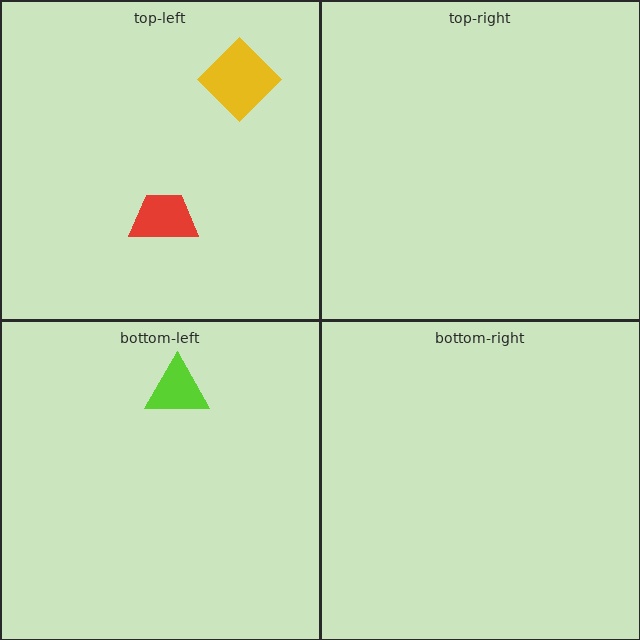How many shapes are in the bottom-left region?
1.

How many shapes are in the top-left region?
2.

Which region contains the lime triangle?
The bottom-left region.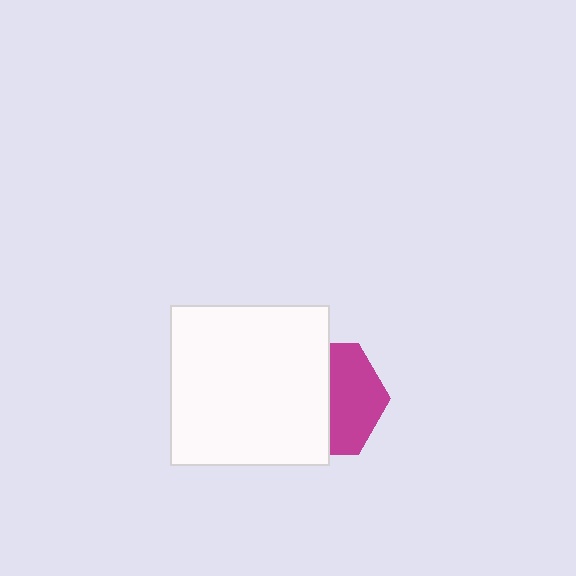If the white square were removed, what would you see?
You would see the complete magenta hexagon.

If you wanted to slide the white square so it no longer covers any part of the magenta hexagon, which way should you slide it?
Slide it left — that is the most direct way to separate the two shapes.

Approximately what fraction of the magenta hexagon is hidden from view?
Roughly 53% of the magenta hexagon is hidden behind the white square.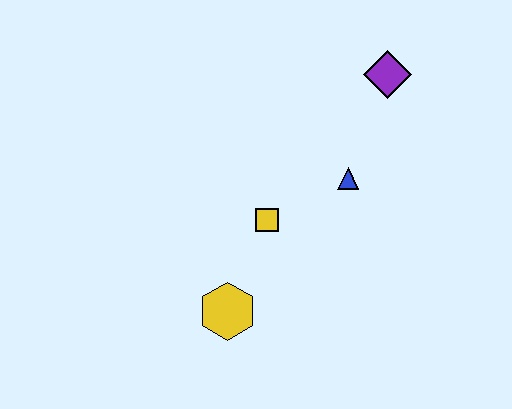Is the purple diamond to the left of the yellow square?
No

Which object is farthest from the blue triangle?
The yellow hexagon is farthest from the blue triangle.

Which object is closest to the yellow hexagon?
The yellow square is closest to the yellow hexagon.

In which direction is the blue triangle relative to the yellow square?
The blue triangle is to the right of the yellow square.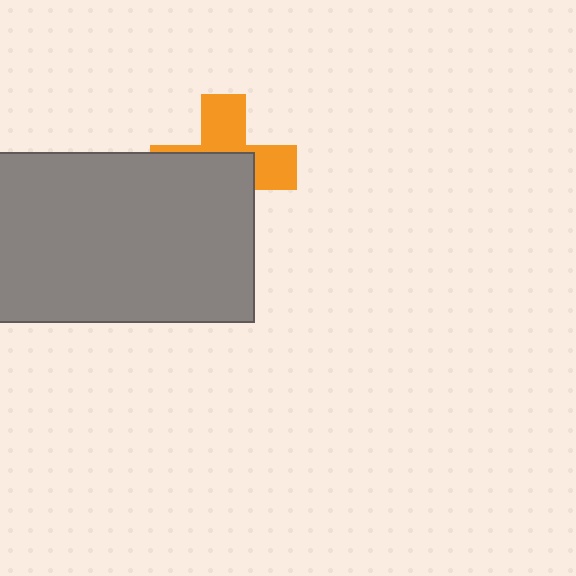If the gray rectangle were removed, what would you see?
You would see the complete orange cross.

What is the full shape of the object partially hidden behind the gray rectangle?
The partially hidden object is an orange cross.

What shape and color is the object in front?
The object in front is a gray rectangle.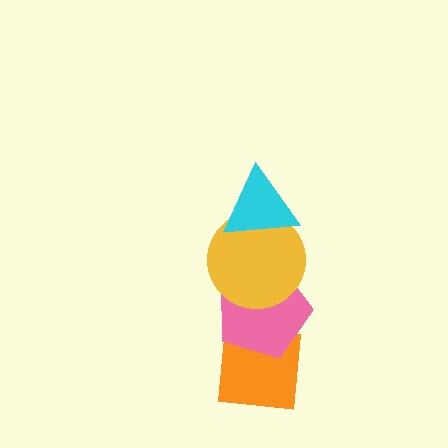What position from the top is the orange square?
The orange square is 4th from the top.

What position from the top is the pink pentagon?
The pink pentagon is 3rd from the top.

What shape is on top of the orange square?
The pink pentagon is on top of the orange square.